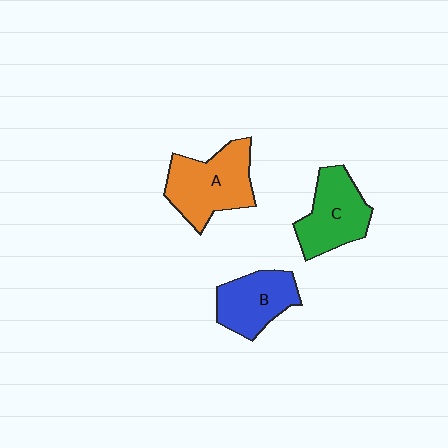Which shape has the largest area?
Shape A (orange).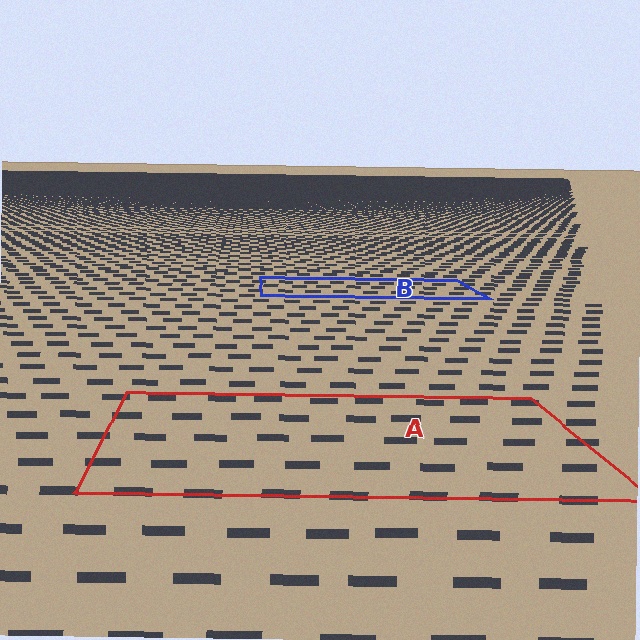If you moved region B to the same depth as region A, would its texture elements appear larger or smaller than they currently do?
They would appear larger. At a closer depth, the same texture elements are projected at a bigger on-screen size.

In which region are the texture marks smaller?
The texture marks are smaller in region B, because it is farther away.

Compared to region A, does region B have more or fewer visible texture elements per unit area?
Region B has more texture elements per unit area — they are packed more densely because it is farther away.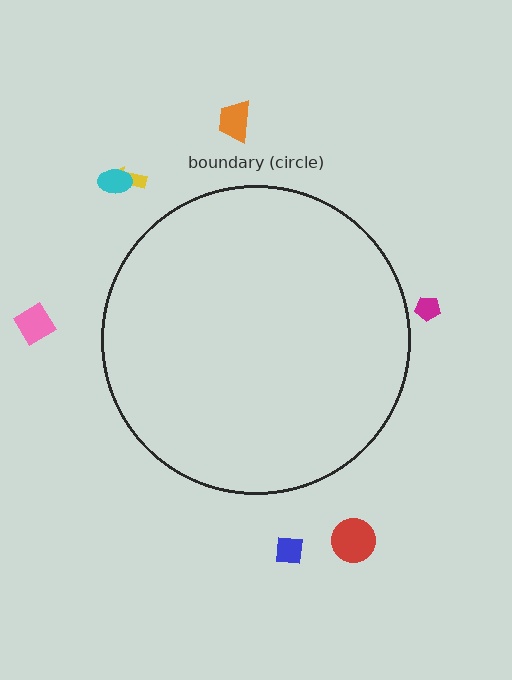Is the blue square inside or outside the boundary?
Outside.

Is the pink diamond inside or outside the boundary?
Outside.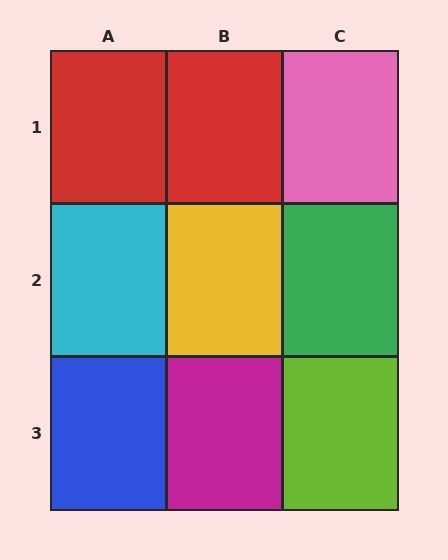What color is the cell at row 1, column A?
Red.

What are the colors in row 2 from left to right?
Cyan, yellow, green.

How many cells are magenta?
1 cell is magenta.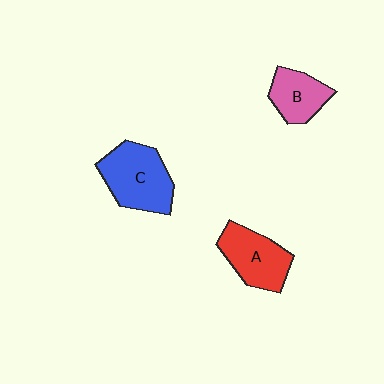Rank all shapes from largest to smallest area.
From largest to smallest: C (blue), A (red), B (pink).